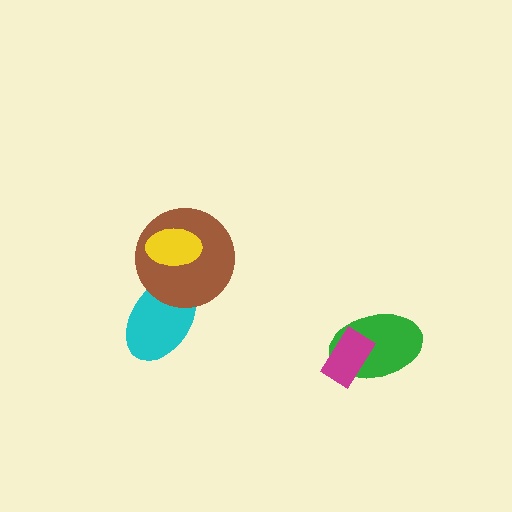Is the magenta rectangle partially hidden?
No, no other shape covers it.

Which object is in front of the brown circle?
The yellow ellipse is in front of the brown circle.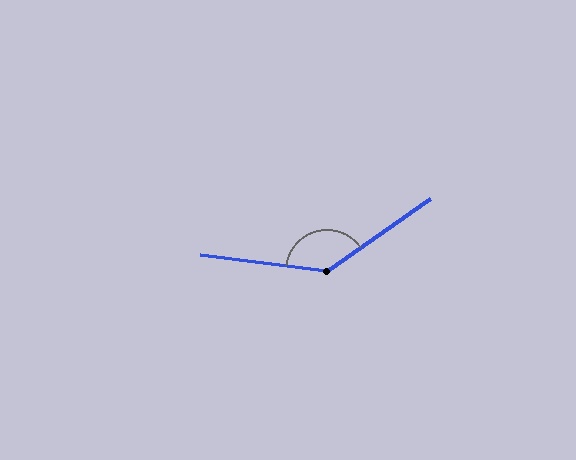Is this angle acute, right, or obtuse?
It is obtuse.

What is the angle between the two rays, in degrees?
Approximately 138 degrees.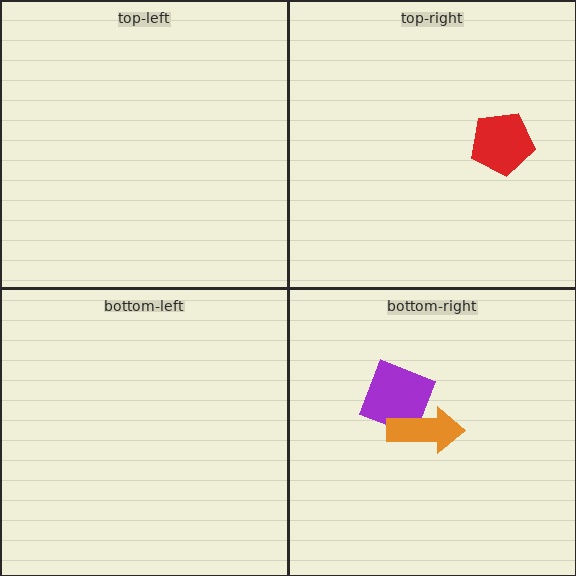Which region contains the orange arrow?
The bottom-right region.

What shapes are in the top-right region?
The red pentagon.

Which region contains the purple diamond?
The bottom-right region.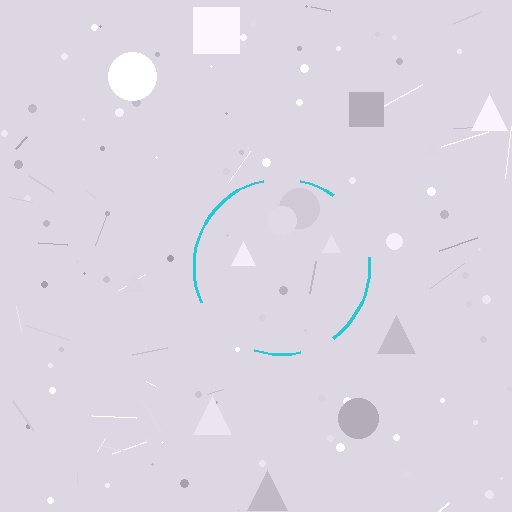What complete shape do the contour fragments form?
The contour fragments form a circle.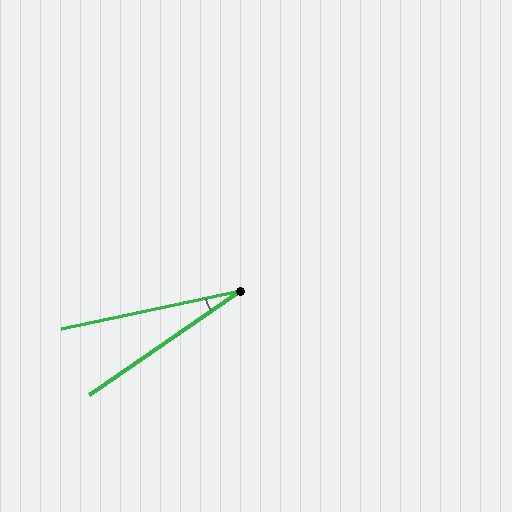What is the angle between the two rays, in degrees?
Approximately 23 degrees.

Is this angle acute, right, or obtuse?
It is acute.